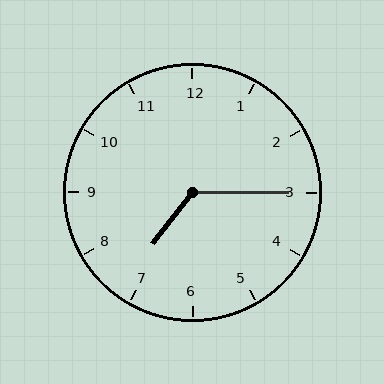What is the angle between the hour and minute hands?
Approximately 128 degrees.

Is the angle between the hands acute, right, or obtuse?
It is obtuse.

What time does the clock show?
7:15.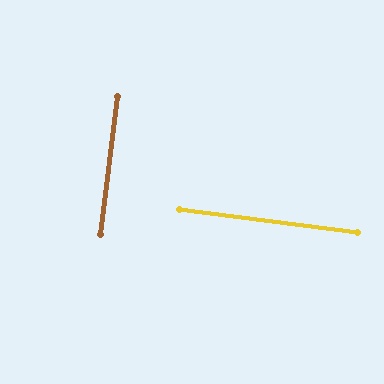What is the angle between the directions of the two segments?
Approximately 89 degrees.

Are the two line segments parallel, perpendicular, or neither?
Perpendicular — they meet at approximately 89°.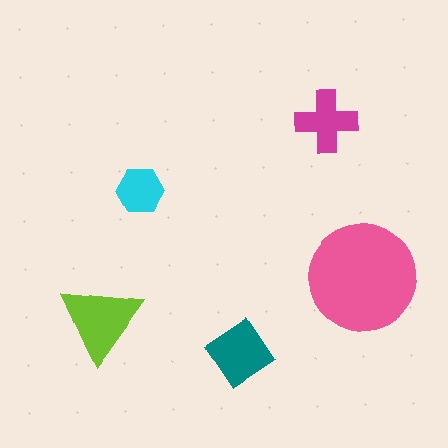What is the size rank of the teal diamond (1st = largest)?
3rd.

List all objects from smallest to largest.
The cyan hexagon, the magenta cross, the teal diamond, the lime triangle, the pink circle.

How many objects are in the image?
There are 5 objects in the image.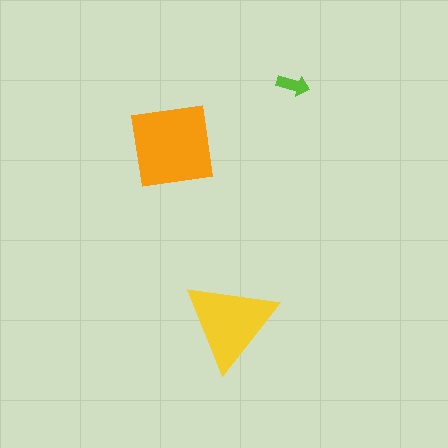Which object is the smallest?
The lime arrow.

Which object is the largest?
The orange square.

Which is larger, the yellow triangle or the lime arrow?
The yellow triangle.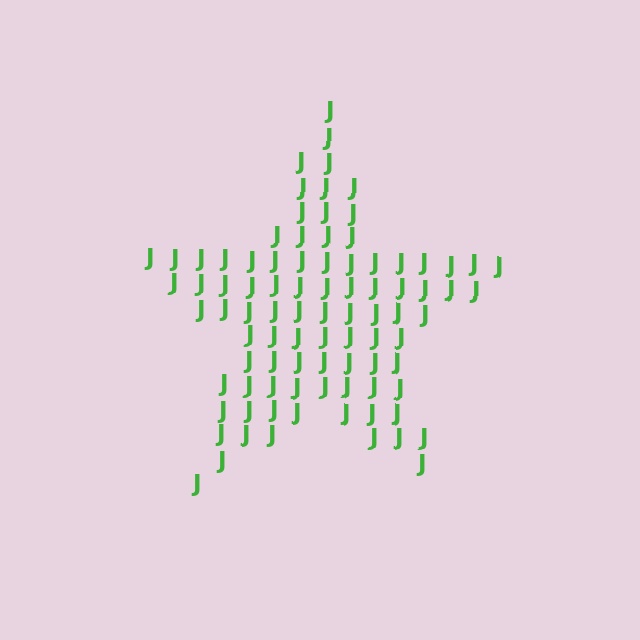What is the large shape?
The large shape is a star.